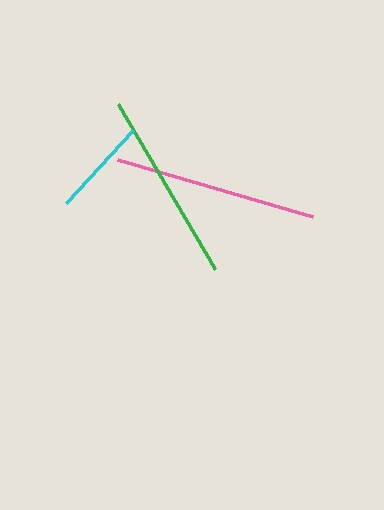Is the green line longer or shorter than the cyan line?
The green line is longer than the cyan line.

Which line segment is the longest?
The pink line is the longest at approximately 204 pixels.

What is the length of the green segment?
The green segment is approximately 192 pixels long.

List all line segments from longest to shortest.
From longest to shortest: pink, green, cyan.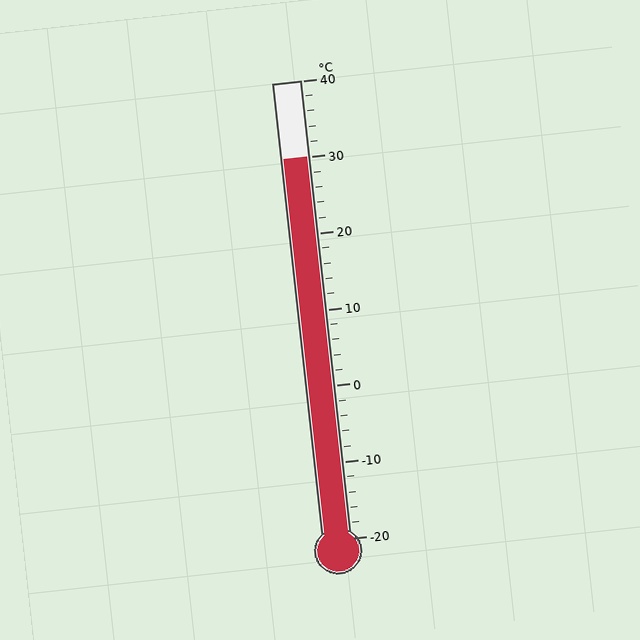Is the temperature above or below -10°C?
The temperature is above -10°C.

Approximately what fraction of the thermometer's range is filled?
The thermometer is filled to approximately 85% of its range.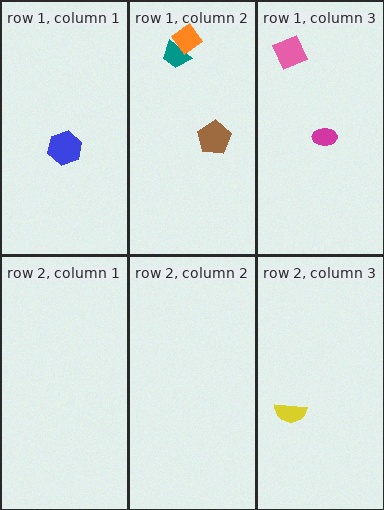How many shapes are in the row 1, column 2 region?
3.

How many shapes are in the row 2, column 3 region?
1.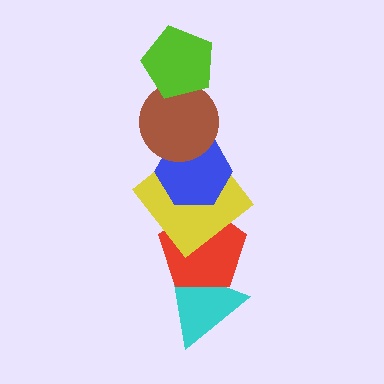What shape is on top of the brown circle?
The lime pentagon is on top of the brown circle.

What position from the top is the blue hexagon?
The blue hexagon is 3rd from the top.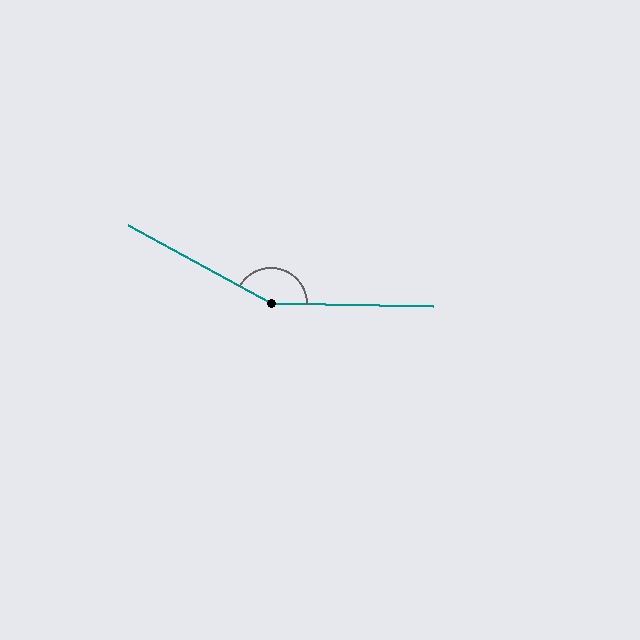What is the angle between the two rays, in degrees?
Approximately 152 degrees.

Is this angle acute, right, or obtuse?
It is obtuse.